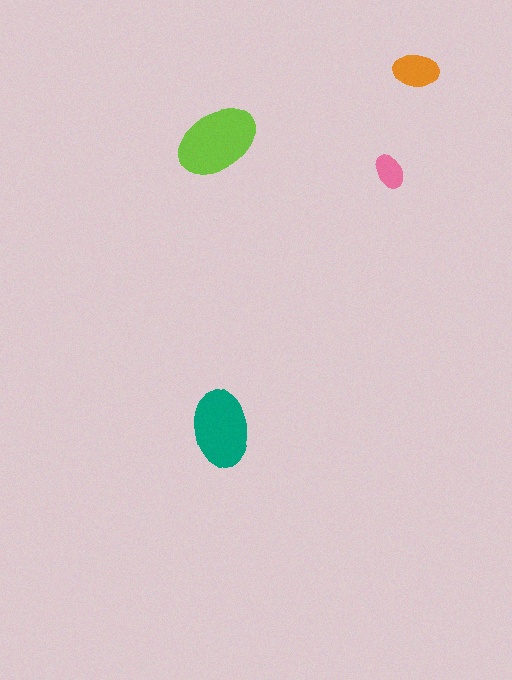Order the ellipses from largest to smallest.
the lime one, the teal one, the orange one, the pink one.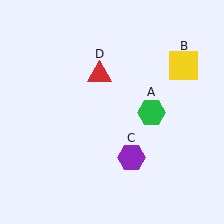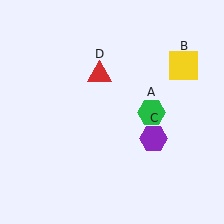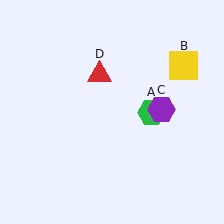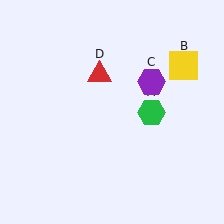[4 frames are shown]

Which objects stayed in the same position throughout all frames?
Green hexagon (object A) and yellow square (object B) and red triangle (object D) remained stationary.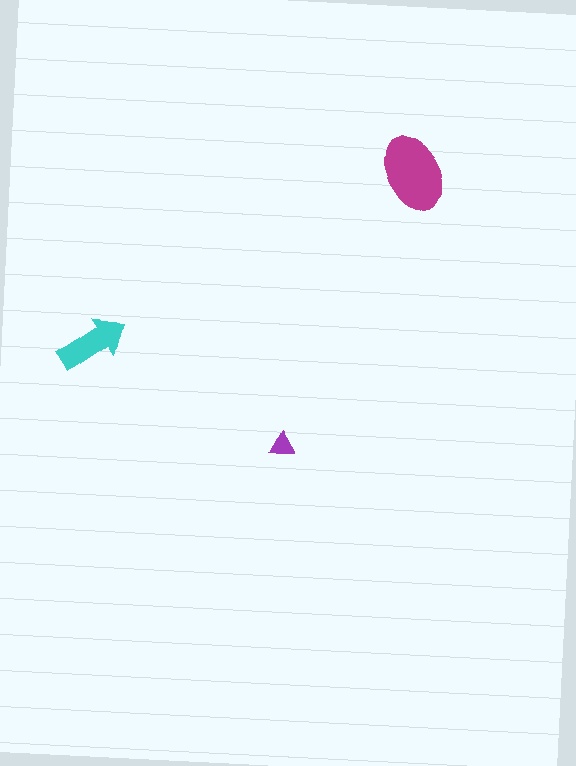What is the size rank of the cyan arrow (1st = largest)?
2nd.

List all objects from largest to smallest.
The magenta ellipse, the cyan arrow, the purple triangle.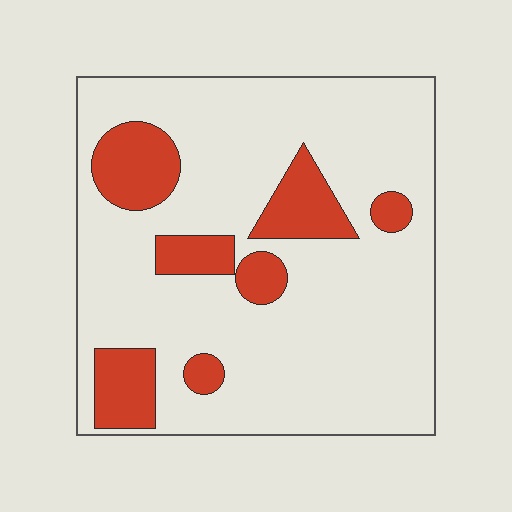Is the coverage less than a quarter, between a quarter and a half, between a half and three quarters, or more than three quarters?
Less than a quarter.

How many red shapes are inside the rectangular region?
7.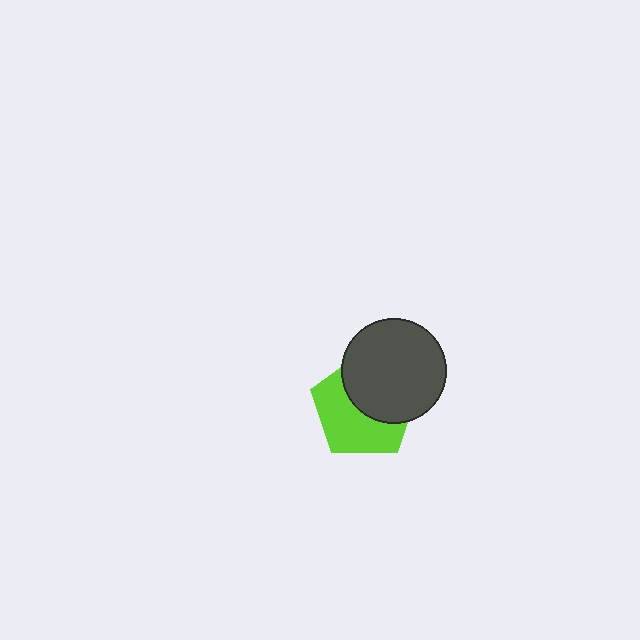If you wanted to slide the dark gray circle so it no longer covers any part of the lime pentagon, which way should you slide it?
Slide it toward the upper-right — that is the most direct way to separate the two shapes.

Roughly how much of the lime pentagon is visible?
About half of it is visible (roughly 53%).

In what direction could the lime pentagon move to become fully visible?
The lime pentagon could move toward the lower-left. That would shift it out from behind the dark gray circle entirely.